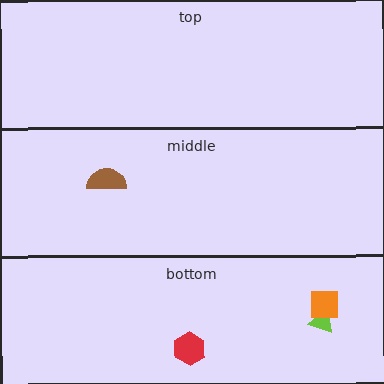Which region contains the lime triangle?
The bottom region.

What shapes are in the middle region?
The brown semicircle.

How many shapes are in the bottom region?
3.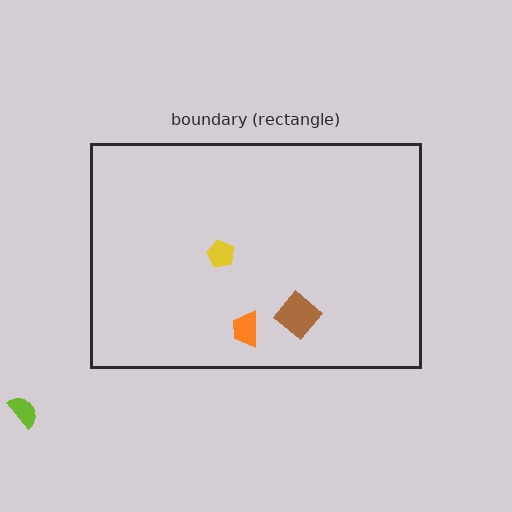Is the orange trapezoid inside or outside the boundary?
Inside.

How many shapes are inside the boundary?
3 inside, 1 outside.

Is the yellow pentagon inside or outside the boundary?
Inside.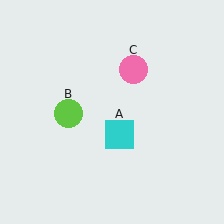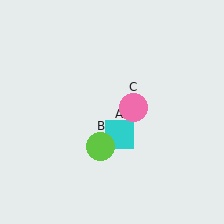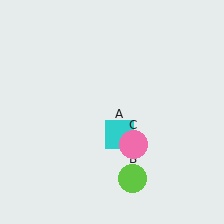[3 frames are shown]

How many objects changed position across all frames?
2 objects changed position: lime circle (object B), pink circle (object C).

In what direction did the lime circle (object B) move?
The lime circle (object B) moved down and to the right.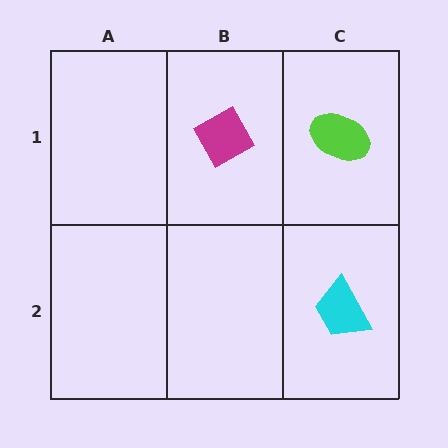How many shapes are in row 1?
2 shapes.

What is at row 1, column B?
A magenta diamond.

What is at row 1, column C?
A lime ellipse.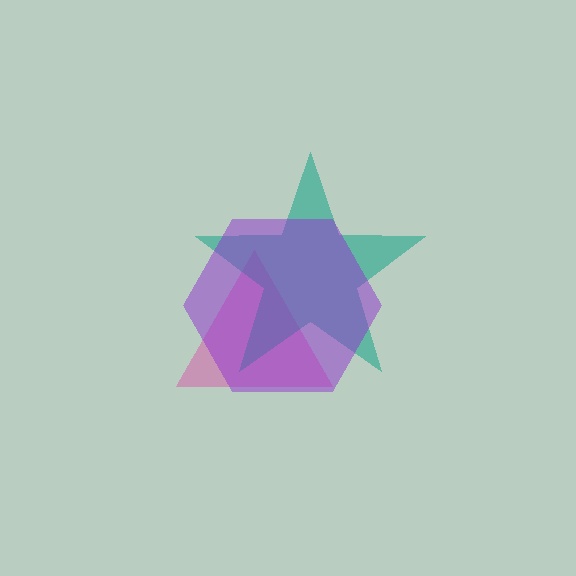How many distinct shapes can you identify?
There are 3 distinct shapes: a pink triangle, a teal star, a purple hexagon.